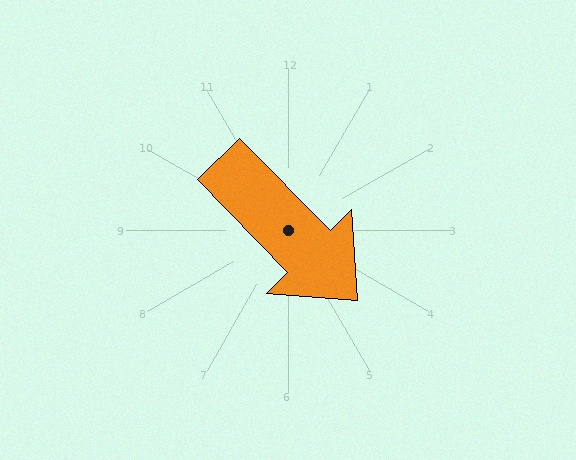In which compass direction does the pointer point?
Southeast.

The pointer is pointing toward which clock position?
Roughly 5 o'clock.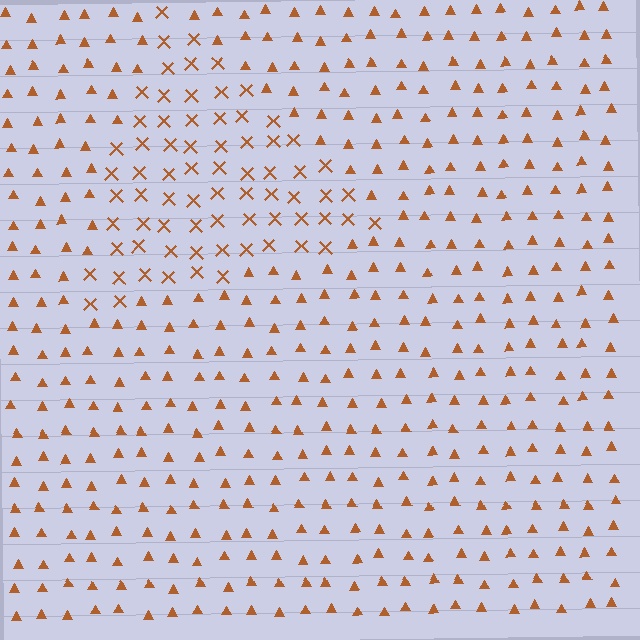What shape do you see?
I see a triangle.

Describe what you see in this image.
The image is filled with small brown elements arranged in a uniform grid. A triangle-shaped region contains X marks, while the surrounding area contains triangles. The boundary is defined purely by the change in element shape.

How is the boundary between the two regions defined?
The boundary is defined by a change in element shape: X marks inside vs. triangles outside. All elements share the same color and spacing.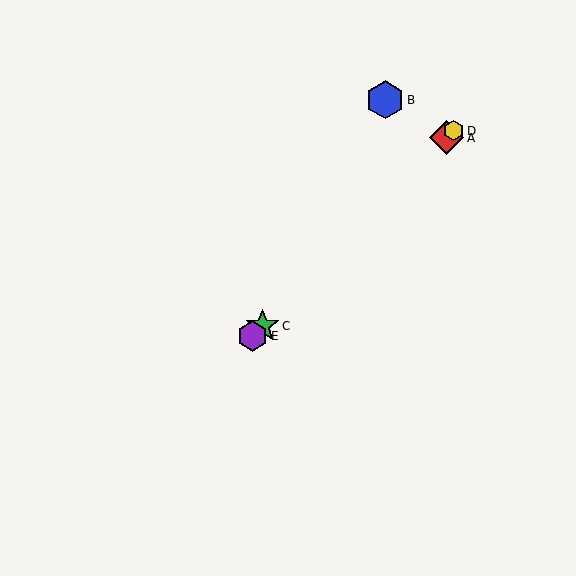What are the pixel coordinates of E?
Object E is at (253, 336).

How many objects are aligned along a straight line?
4 objects (A, C, D, E) are aligned along a straight line.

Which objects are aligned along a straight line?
Objects A, C, D, E are aligned along a straight line.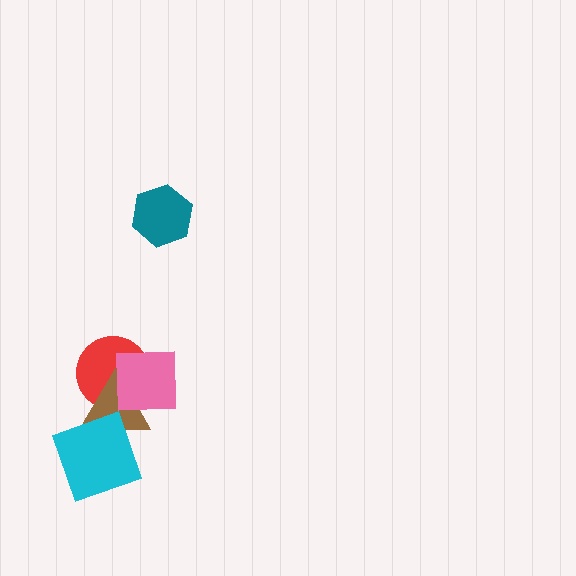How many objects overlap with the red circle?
2 objects overlap with the red circle.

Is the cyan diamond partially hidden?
No, no other shape covers it.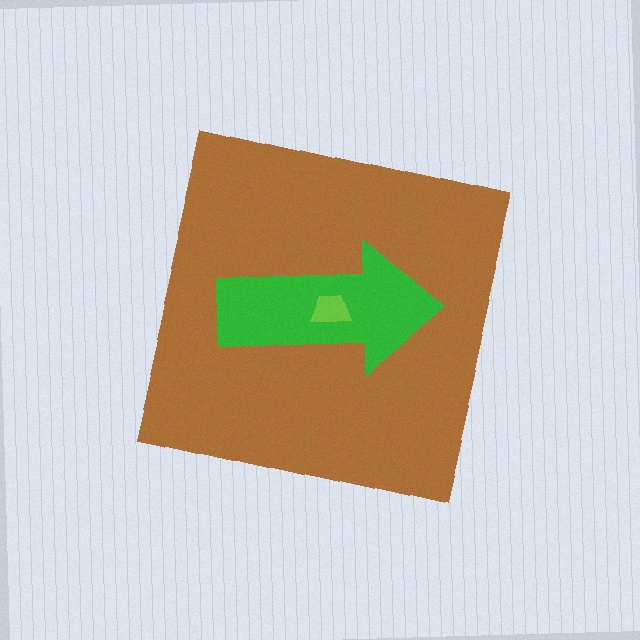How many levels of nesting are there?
3.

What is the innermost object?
The lime trapezoid.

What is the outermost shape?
The brown square.